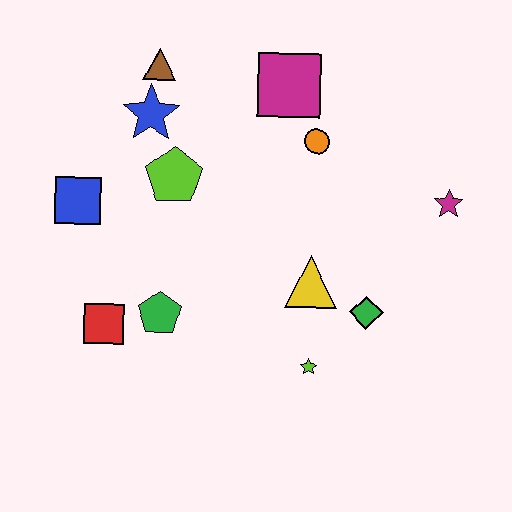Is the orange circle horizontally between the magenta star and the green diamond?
No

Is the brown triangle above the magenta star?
Yes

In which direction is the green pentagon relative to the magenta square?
The green pentagon is below the magenta square.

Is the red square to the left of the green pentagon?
Yes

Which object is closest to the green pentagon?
The red square is closest to the green pentagon.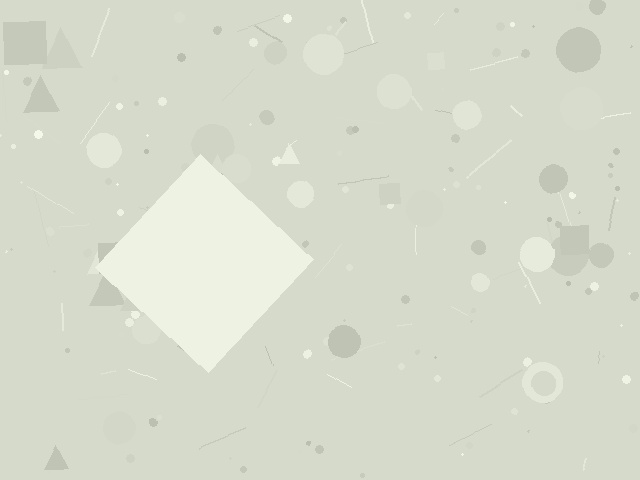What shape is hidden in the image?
A diamond is hidden in the image.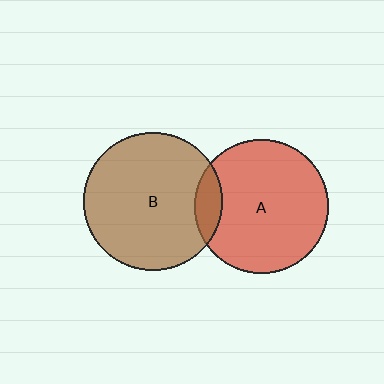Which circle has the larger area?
Circle B (brown).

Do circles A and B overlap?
Yes.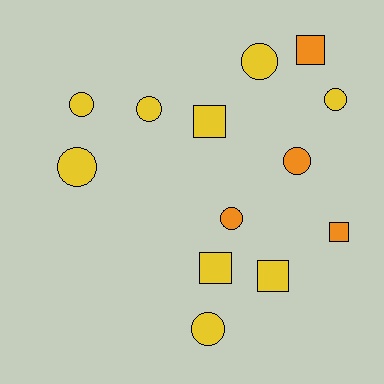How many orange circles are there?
There are 2 orange circles.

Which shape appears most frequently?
Circle, with 8 objects.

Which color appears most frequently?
Yellow, with 9 objects.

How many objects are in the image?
There are 13 objects.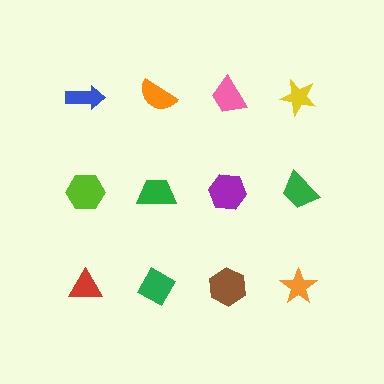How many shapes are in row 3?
4 shapes.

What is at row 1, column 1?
A blue arrow.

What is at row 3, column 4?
An orange star.